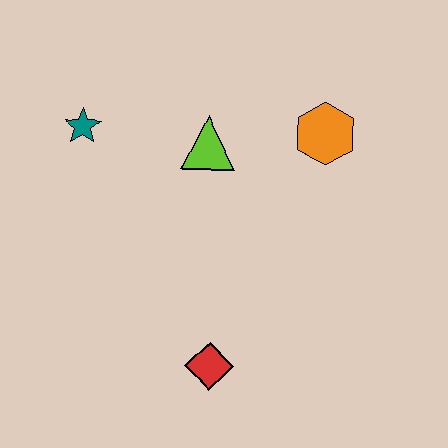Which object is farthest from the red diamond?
The teal star is farthest from the red diamond.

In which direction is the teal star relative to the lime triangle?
The teal star is to the left of the lime triangle.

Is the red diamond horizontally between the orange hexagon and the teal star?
Yes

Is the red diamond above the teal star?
No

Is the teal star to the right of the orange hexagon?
No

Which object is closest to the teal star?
The lime triangle is closest to the teal star.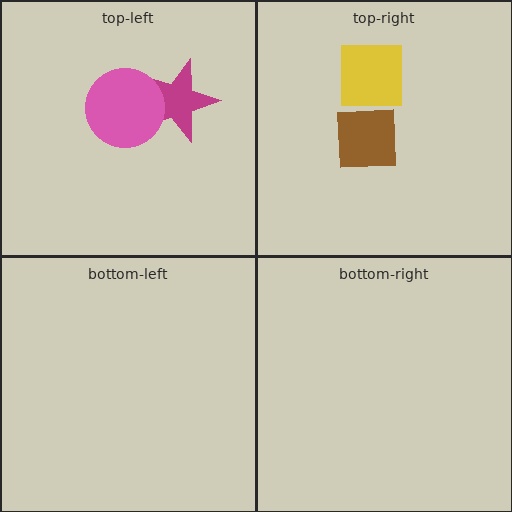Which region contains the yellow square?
The top-right region.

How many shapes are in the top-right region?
2.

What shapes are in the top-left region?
The magenta star, the pink circle.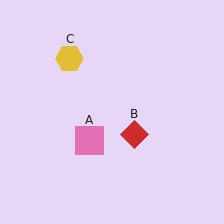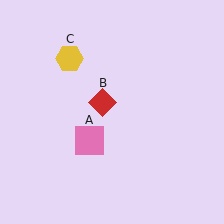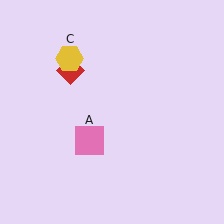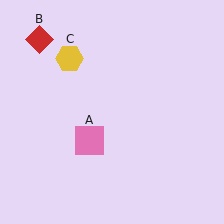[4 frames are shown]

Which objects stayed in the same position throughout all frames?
Pink square (object A) and yellow hexagon (object C) remained stationary.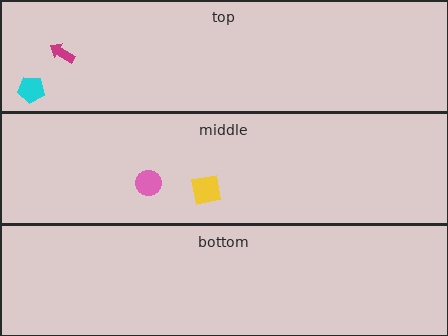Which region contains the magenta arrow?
The top region.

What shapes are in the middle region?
The pink circle, the yellow square.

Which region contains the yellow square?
The middle region.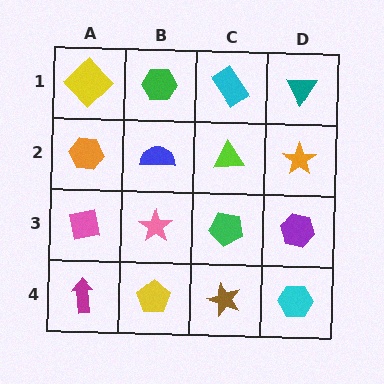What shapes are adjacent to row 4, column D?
A purple hexagon (row 3, column D), a brown star (row 4, column C).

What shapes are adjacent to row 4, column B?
A pink star (row 3, column B), a magenta arrow (row 4, column A), a brown star (row 4, column C).